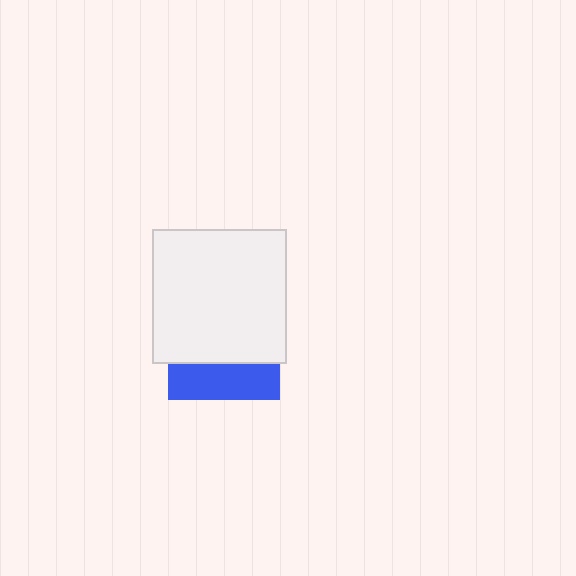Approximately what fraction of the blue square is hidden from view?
Roughly 68% of the blue square is hidden behind the white square.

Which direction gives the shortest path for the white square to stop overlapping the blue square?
Moving up gives the shortest separation.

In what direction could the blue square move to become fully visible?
The blue square could move down. That would shift it out from behind the white square entirely.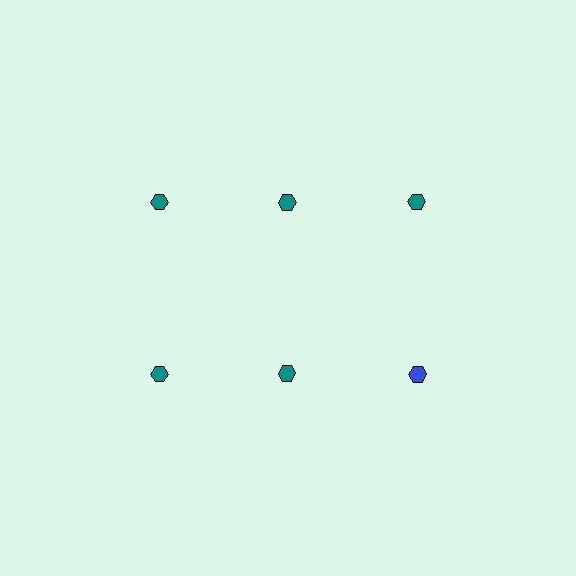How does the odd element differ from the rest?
It has a different color: blue instead of teal.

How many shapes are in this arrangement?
There are 6 shapes arranged in a grid pattern.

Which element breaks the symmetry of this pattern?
The blue hexagon in the second row, center column breaks the symmetry. All other shapes are teal hexagons.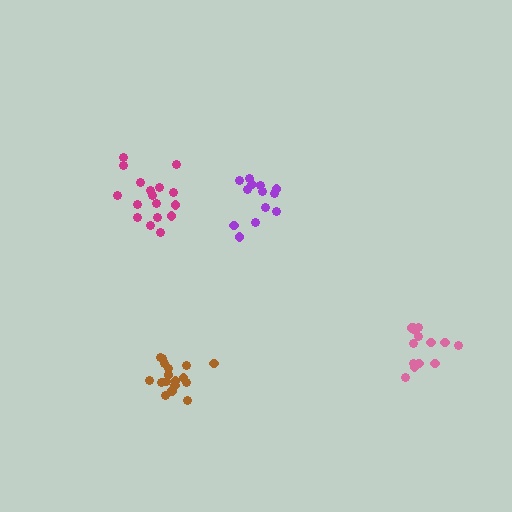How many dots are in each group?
Group 1: 17 dots, Group 2: 14 dots, Group 3: 17 dots, Group 4: 13 dots (61 total).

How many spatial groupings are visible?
There are 4 spatial groupings.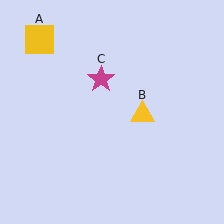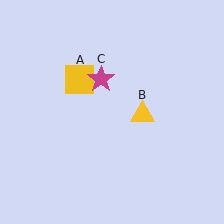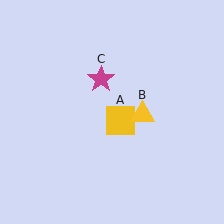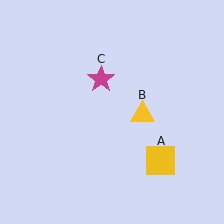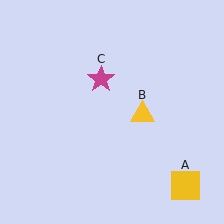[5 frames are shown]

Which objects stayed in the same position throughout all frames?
Yellow triangle (object B) and magenta star (object C) remained stationary.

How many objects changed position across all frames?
1 object changed position: yellow square (object A).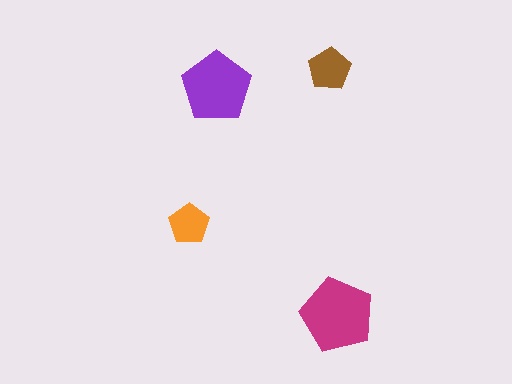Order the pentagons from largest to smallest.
the magenta one, the purple one, the brown one, the orange one.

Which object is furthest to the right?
The magenta pentagon is rightmost.